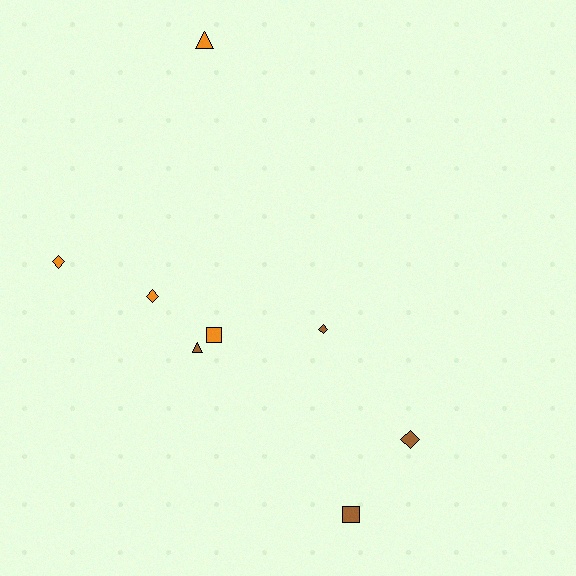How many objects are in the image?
There are 8 objects.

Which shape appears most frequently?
Diamond, with 4 objects.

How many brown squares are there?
There is 1 brown square.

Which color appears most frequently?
Orange, with 4 objects.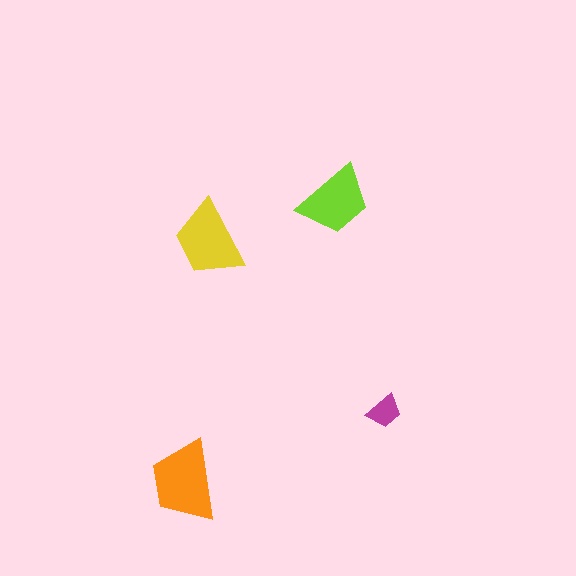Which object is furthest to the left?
The orange trapezoid is leftmost.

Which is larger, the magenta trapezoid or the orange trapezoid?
The orange one.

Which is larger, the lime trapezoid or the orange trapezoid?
The orange one.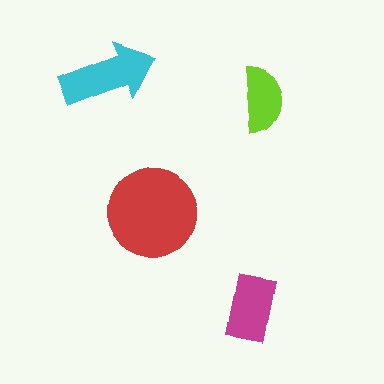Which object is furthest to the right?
The lime semicircle is rightmost.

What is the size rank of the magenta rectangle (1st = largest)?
3rd.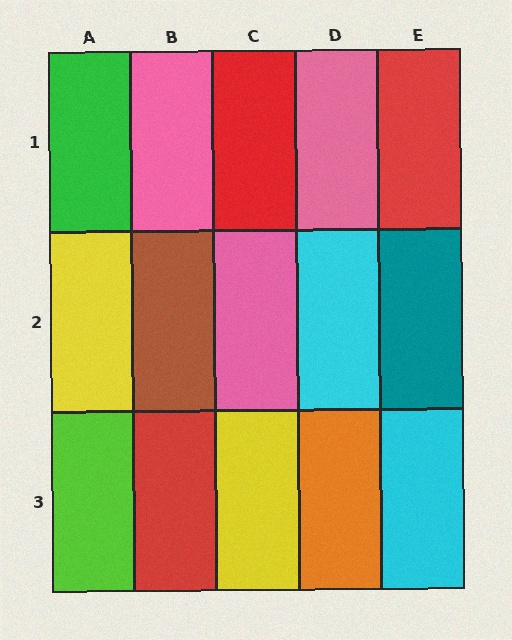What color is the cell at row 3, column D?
Orange.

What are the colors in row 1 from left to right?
Green, pink, red, pink, red.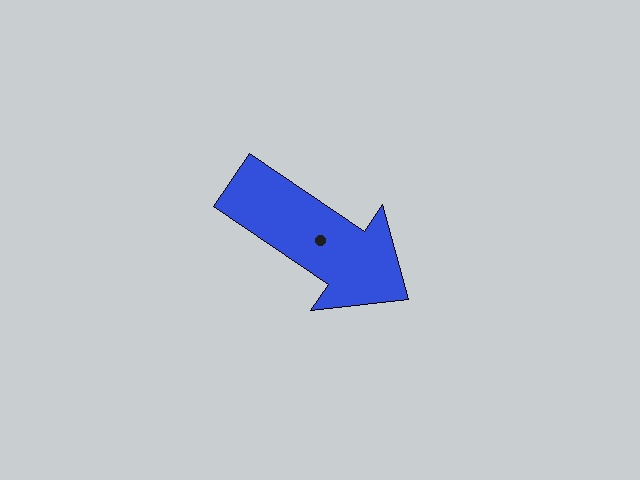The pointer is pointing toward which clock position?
Roughly 4 o'clock.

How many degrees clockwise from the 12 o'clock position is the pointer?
Approximately 124 degrees.